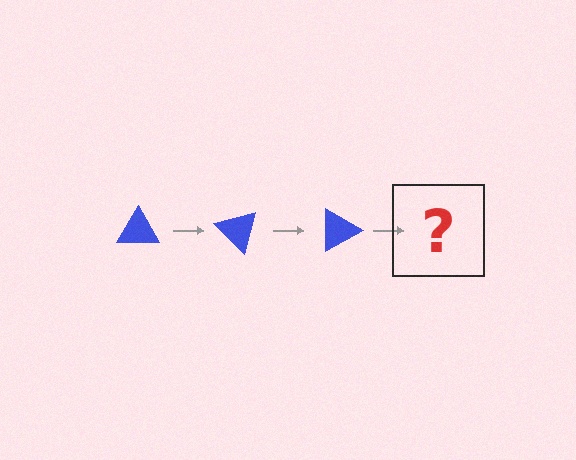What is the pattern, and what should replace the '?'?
The pattern is that the triangle rotates 45 degrees each step. The '?' should be a blue triangle rotated 135 degrees.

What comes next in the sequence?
The next element should be a blue triangle rotated 135 degrees.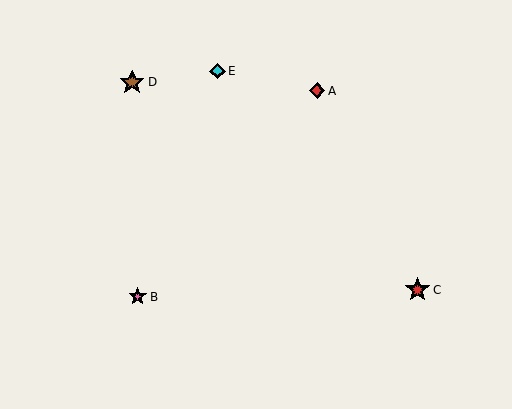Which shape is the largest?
The red star (labeled C) is the largest.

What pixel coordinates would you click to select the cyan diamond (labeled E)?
Click at (217, 71) to select the cyan diamond E.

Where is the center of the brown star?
The center of the brown star is at (132, 82).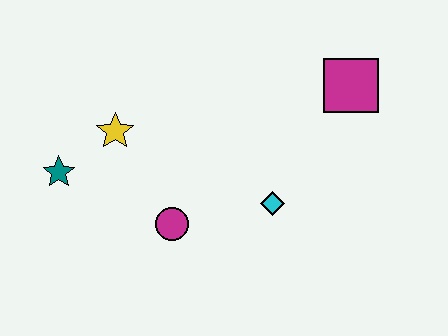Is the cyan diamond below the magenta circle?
No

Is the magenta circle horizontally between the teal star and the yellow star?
No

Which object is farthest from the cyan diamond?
The teal star is farthest from the cyan diamond.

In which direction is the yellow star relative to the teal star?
The yellow star is to the right of the teal star.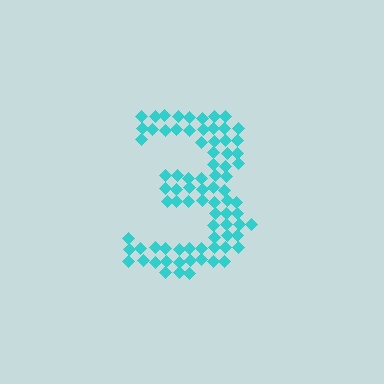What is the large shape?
The large shape is the digit 3.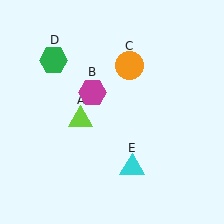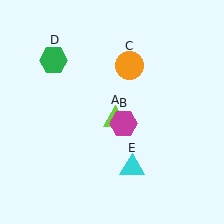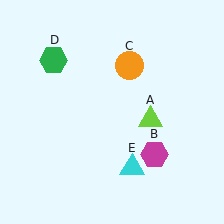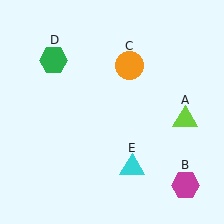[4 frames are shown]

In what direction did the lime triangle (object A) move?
The lime triangle (object A) moved right.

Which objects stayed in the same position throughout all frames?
Orange circle (object C) and green hexagon (object D) and cyan triangle (object E) remained stationary.